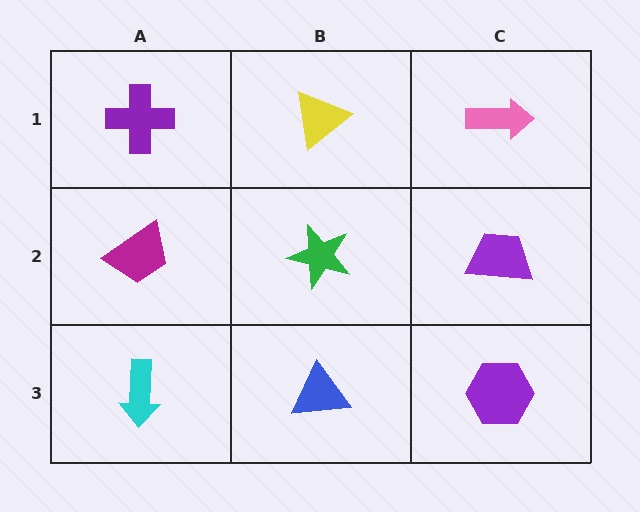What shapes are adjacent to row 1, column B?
A green star (row 2, column B), a purple cross (row 1, column A), a pink arrow (row 1, column C).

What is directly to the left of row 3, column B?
A cyan arrow.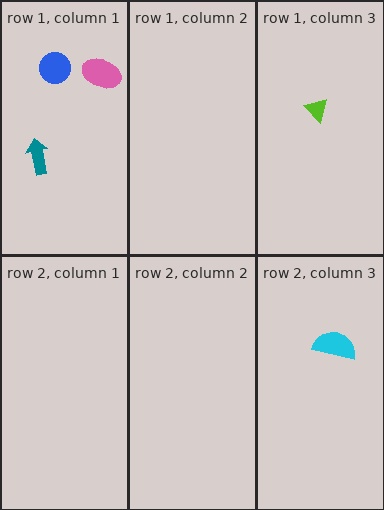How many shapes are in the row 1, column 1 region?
3.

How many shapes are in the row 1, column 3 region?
1.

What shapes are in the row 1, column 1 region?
The pink ellipse, the blue circle, the teal arrow.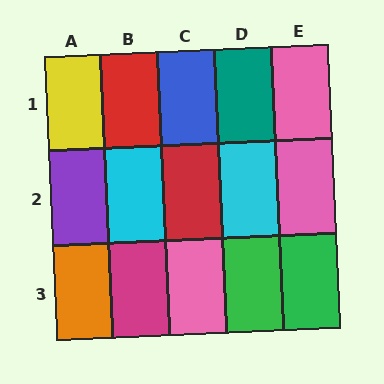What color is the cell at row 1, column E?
Pink.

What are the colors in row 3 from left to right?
Orange, magenta, pink, green, green.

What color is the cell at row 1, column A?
Yellow.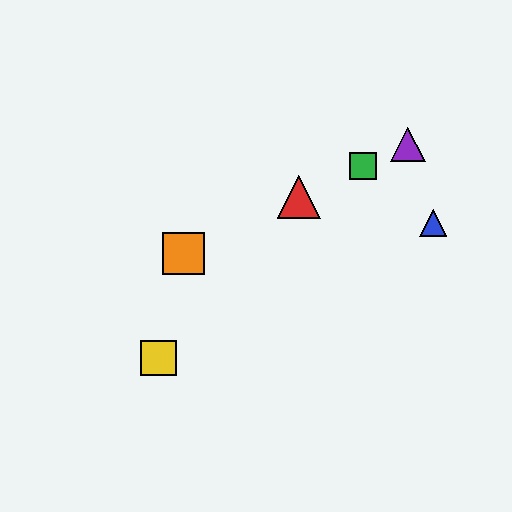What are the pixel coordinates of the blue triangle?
The blue triangle is at (433, 223).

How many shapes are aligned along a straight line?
4 shapes (the red triangle, the green square, the purple triangle, the orange square) are aligned along a straight line.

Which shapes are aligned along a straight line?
The red triangle, the green square, the purple triangle, the orange square are aligned along a straight line.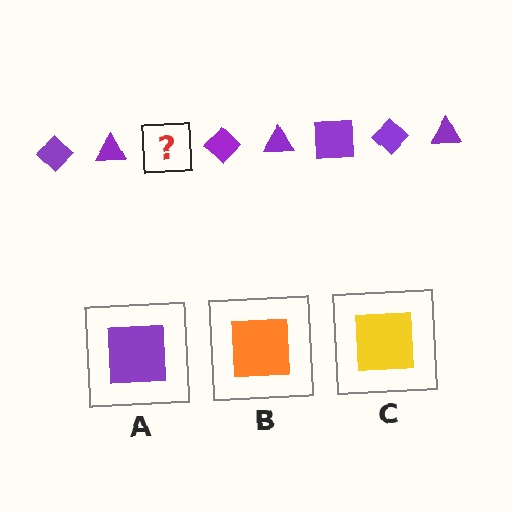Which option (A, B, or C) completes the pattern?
A.